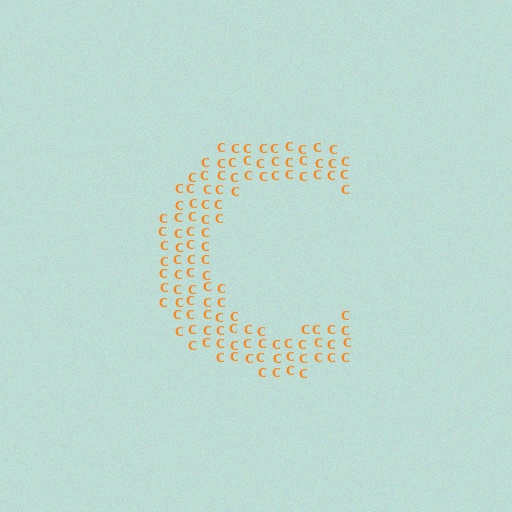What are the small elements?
The small elements are letter C's.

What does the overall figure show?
The overall figure shows the letter C.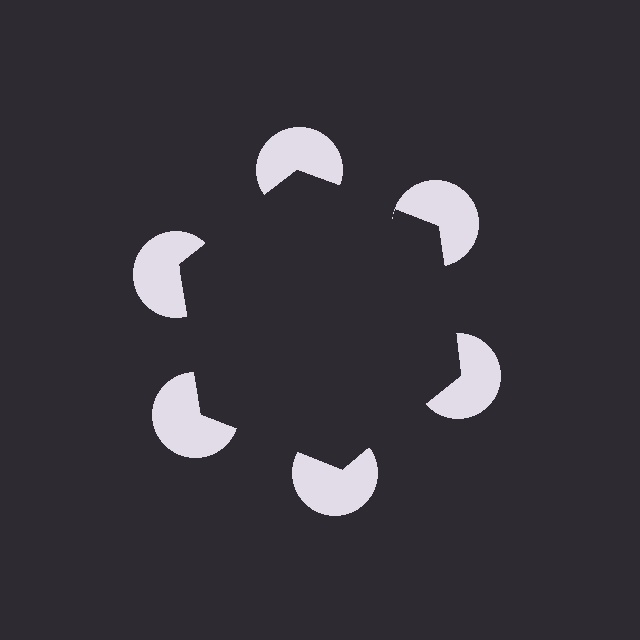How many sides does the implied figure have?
6 sides.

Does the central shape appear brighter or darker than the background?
It typically appears slightly darker than the background, even though no actual brightness change is drawn.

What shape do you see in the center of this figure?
An illusory hexagon — its edges are inferred from the aligned wedge cuts in the pac-man discs, not physically drawn.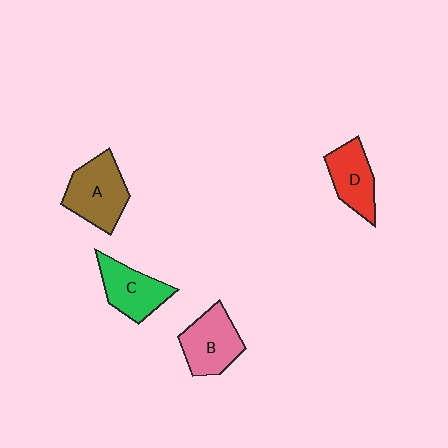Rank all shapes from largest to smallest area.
From largest to smallest: A (brown), B (pink), C (green), D (red).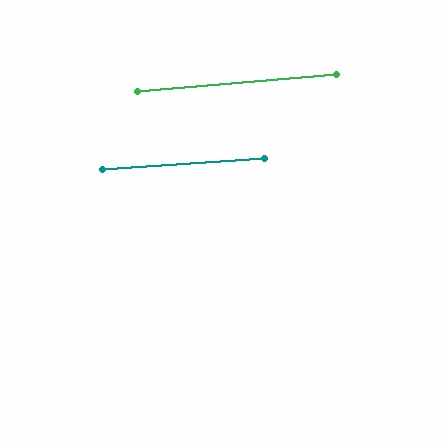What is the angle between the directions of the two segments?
Approximately 1 degree.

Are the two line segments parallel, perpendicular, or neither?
Parallel — their directions differ by only 0.7°.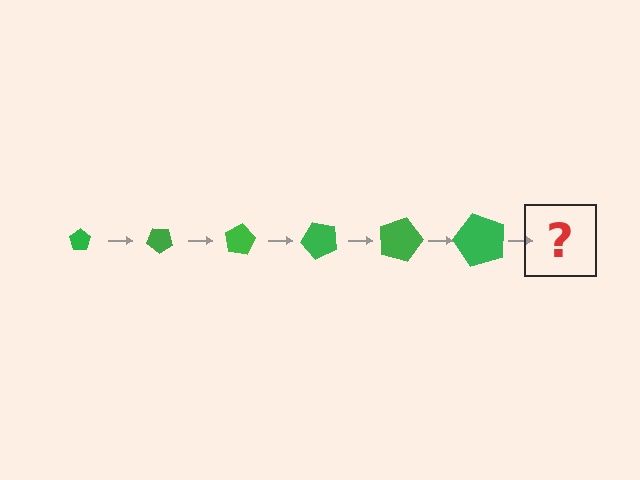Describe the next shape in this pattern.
It should be a pentagon, larger than the previous one and rotated 240 degrees from the start.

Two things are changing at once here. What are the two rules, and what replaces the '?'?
The two rules are that the pentagon grows larger each step and it rotates 40 degrees each step. The '?' should be a pentagon, larger than the previous one and rotated 240 degrees from the start.